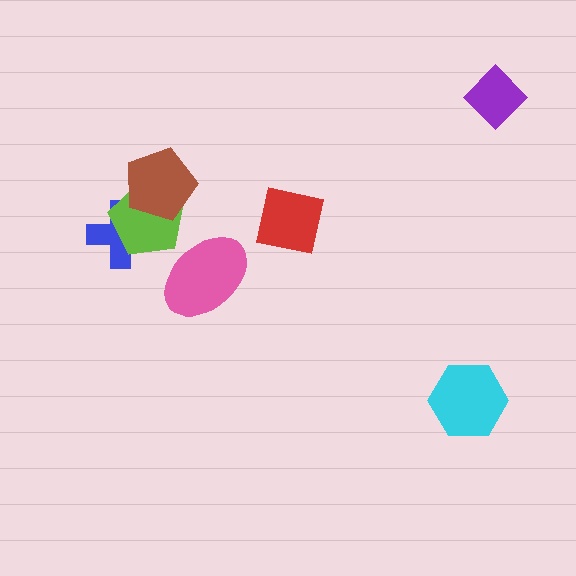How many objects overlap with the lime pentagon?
2 objects overlap with the lime pentagon.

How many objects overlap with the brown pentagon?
2 objects overlap with the brown pentagon.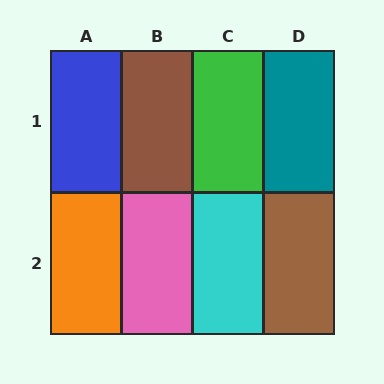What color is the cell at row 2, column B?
Pink.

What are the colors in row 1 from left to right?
Blue, brown, green, teal.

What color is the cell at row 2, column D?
Brown.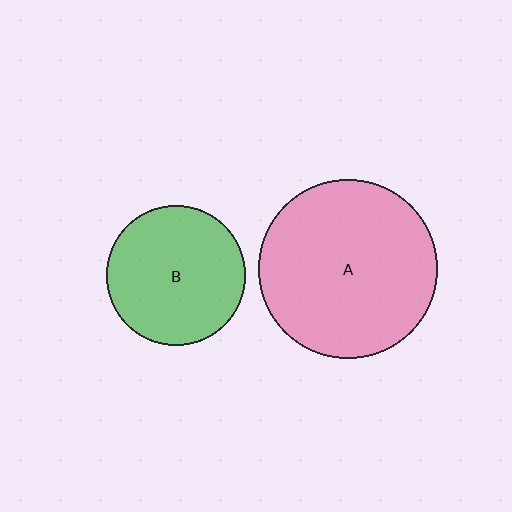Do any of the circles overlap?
No, none of the circles overlap.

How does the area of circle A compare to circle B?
Approximately 1.6 times.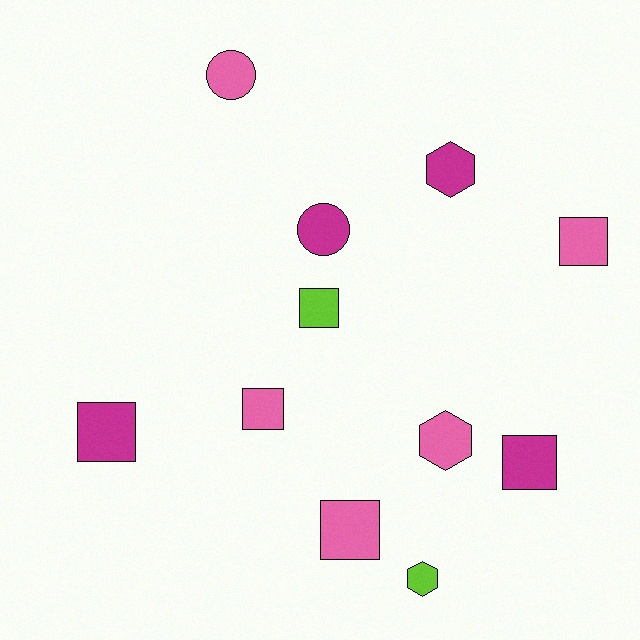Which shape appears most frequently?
Square, with 6 objects.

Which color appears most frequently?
Pink, with 5 objects.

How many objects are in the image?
There are 11 objects.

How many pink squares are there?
There are 3 pink squares.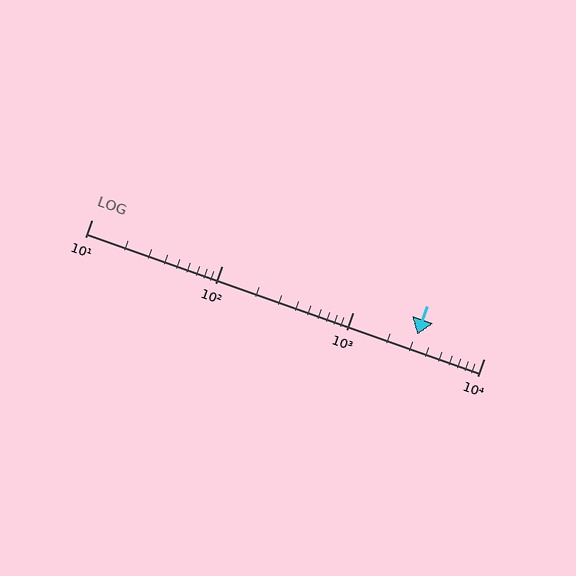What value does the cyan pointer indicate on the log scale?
The pointer indicates approximately 3100.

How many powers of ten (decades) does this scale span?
The scale spans 3 decades, from 10 to 10000.